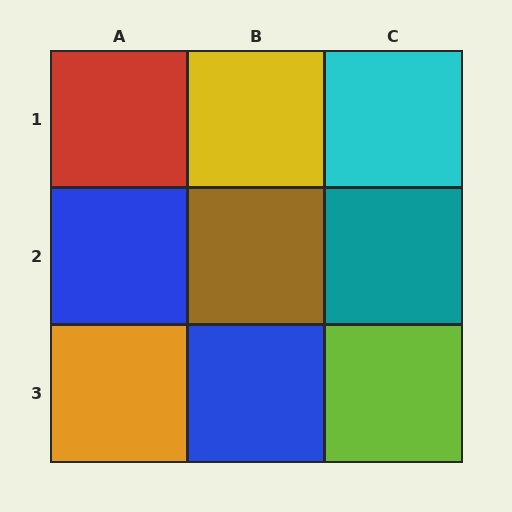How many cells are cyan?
1 cell is cyan.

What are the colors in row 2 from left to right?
Blue, brown, teal.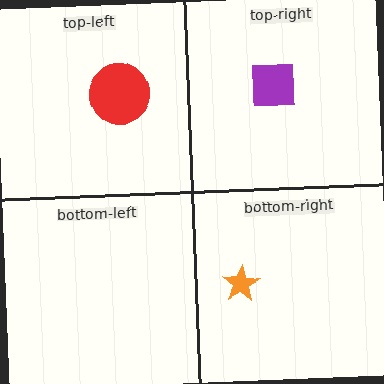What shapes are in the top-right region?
The purple square.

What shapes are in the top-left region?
The red circle.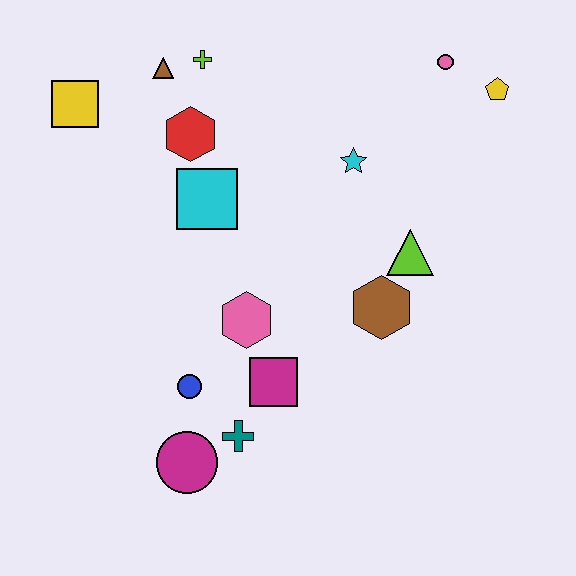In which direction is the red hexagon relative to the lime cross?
The red hexagon is below the lime cross.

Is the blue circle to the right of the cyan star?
No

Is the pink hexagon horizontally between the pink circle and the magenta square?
No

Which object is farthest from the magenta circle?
The yellow pentagon is farthest from the magenta circle.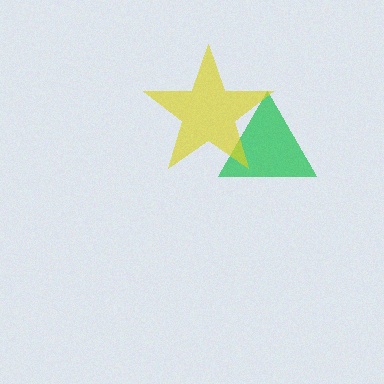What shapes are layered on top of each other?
The layered shapes are: a green triangle, a yellow star.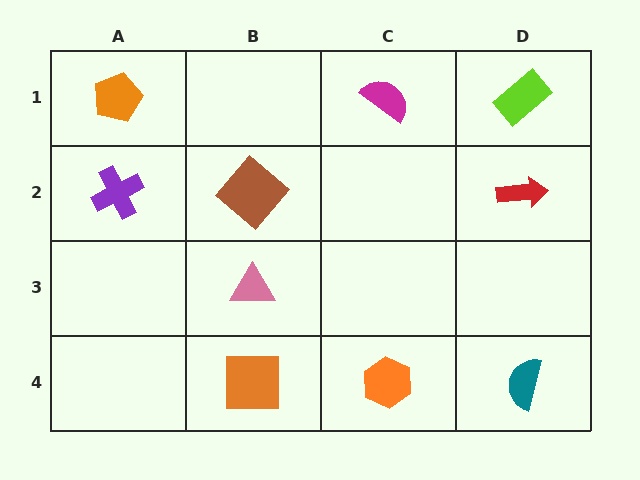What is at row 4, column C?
An orange hexagon.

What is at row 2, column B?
A brown diamond.